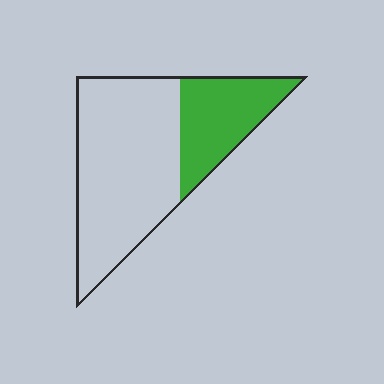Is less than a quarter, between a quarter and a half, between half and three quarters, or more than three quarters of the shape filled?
Between a quarter and a half.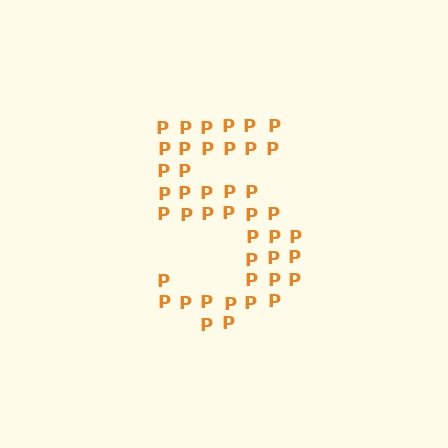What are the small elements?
The small elements are letter P's.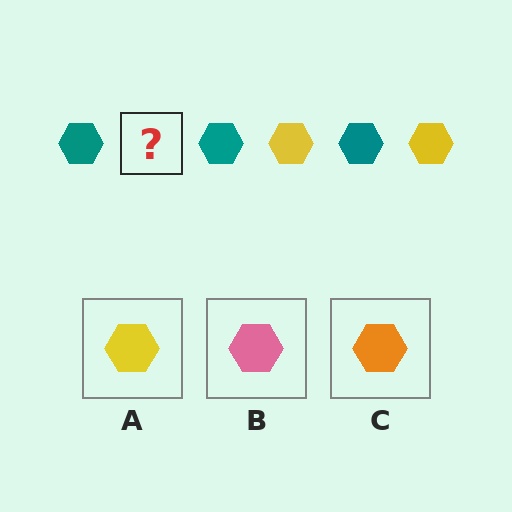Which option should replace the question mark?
Option A.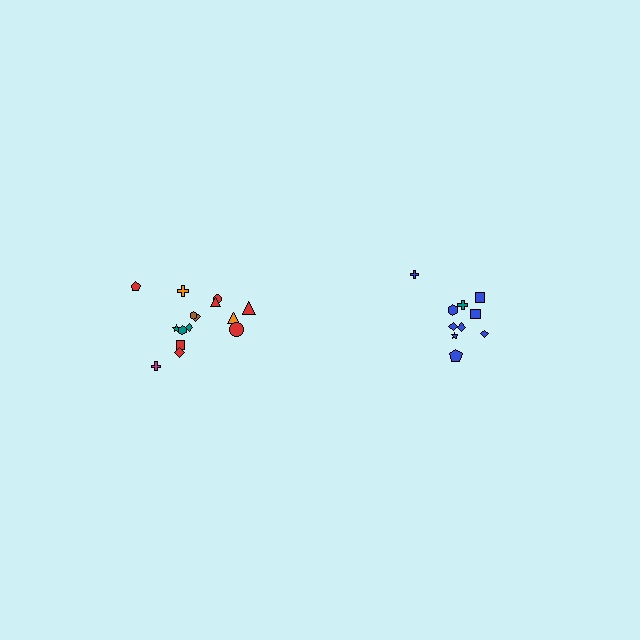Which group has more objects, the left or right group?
The left group.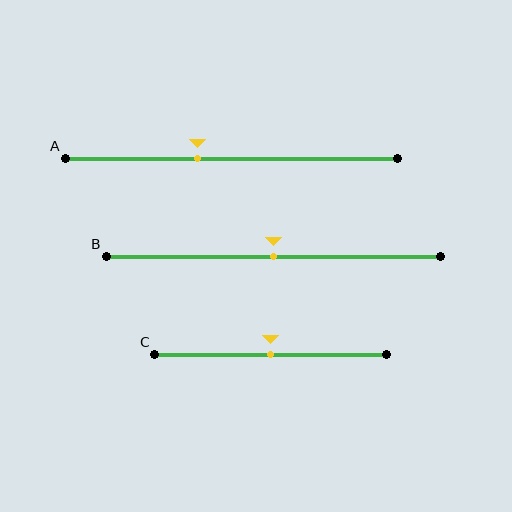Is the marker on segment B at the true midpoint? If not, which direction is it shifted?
Yes, the marker on segment B is at the true midpoint.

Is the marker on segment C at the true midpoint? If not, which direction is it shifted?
Yes, the marker on segment C is at the true midpoint.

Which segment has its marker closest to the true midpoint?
Segment B has its marker closest to the true midpoint.